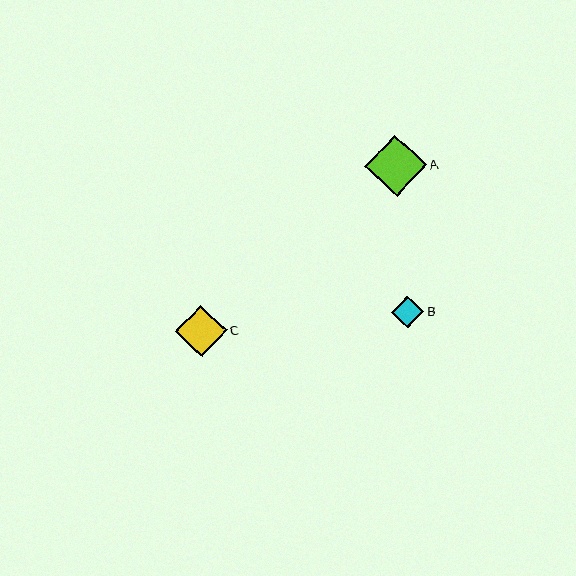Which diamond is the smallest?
Diamond B is the smallest with a size of approximately 32 pixels.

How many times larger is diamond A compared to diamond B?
Diamond A is approximately 1.9 times the size of diamond B.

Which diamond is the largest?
Diamond A is the largest with a size of approximately 62 pixels.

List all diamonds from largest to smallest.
From largest to smallest: A, C, B.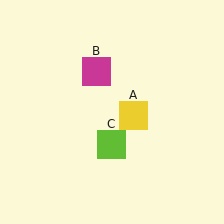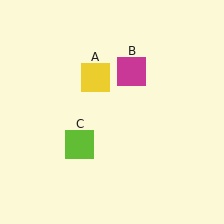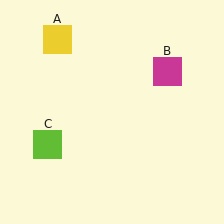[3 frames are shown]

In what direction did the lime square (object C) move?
The lime square (object C) moved left.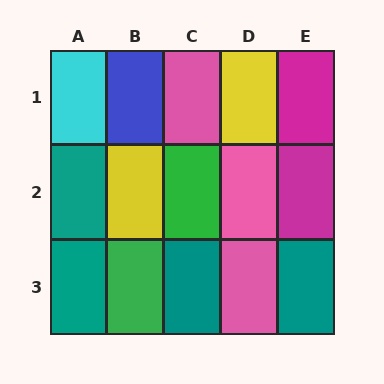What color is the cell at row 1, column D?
Yellow.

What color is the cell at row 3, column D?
Pink.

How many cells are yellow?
2 cells are yellow.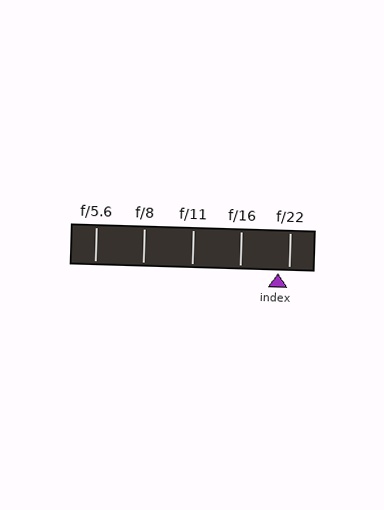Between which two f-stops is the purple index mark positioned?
The index mark is between f/16 and f/22.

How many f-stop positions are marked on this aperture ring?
There are 5 f-stop positions marked.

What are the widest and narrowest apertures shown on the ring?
The widest aperture shown is f/5.6 and the narrowest is f/22.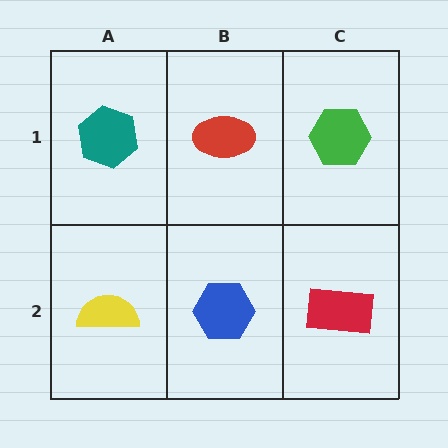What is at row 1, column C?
A green hexagon.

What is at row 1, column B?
A red ellipse.